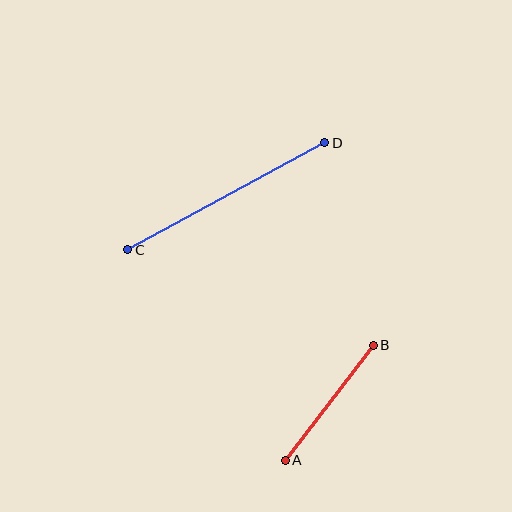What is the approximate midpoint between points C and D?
The midpoint is at approximately (226, 196) pixels.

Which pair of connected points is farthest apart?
Points C and D are farthest apart.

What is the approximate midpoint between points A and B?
The midpoint is at approximately (329, 403) pixels.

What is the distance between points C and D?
The distance is approximately 224 pixels.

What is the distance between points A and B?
The distance is approximately 145 pixels.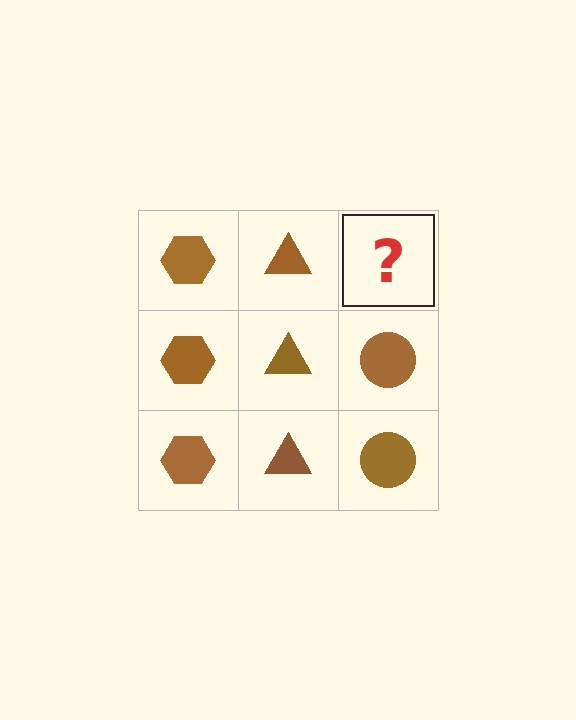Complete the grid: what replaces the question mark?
The question mark should be replaced with a brown circle.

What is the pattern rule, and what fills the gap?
The rule is that each column has a consistent shape. The gap should be filled with a brown circle.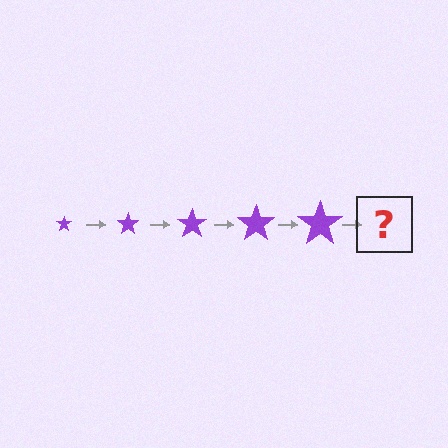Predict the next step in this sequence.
The next step is a purple star, larger than the previous one.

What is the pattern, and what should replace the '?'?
The pattern is that the star gets progressively larger each step. The '?' should be a purple star, larger than the previous one.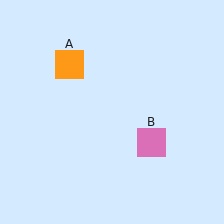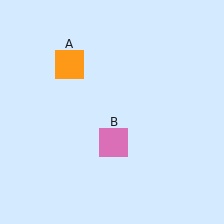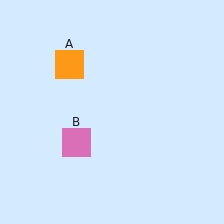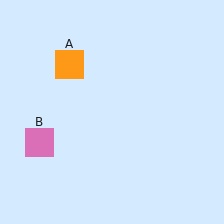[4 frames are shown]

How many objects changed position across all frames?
1 object changed position: pink square (object B).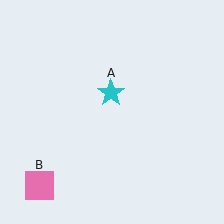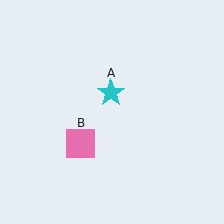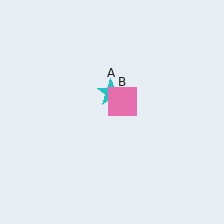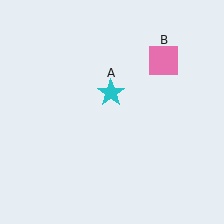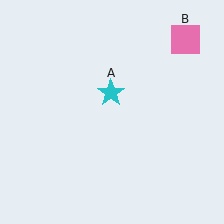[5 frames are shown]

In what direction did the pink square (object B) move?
The pink square (object B) moved up and to the right.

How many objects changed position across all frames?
1 object changed position: pink square (object B).